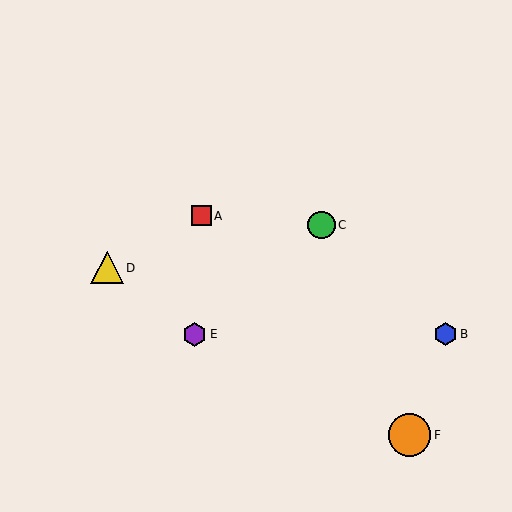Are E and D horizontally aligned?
No, E is at y≈334 and D is at y≈268.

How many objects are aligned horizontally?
2 objects (B, E) are aligned horizontally.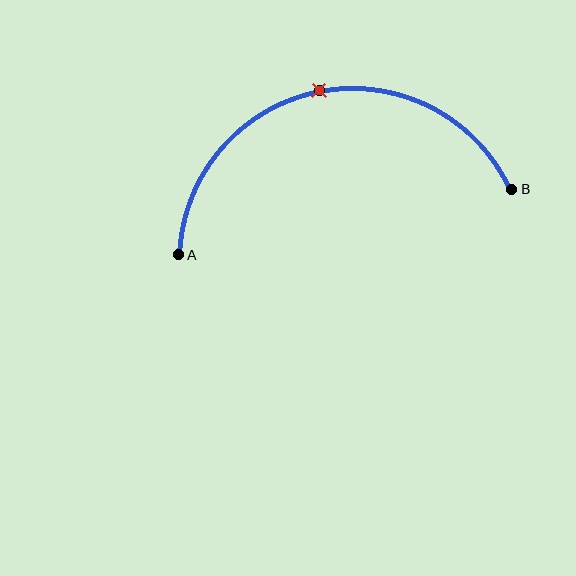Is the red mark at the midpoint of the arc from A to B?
Yes. The red mark lies on the arc at equal arc-length from both A and B — it is the arc midpoint.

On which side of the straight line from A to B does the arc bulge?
The arc bulges above the straight line connecting A and B.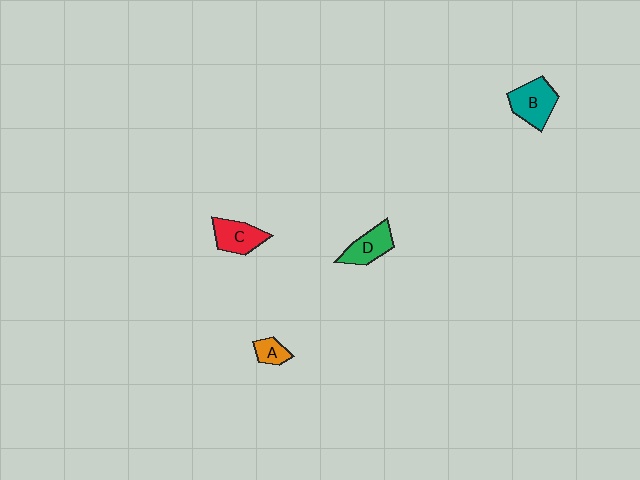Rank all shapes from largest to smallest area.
From largest to smallest: B (teal), C (red), D (green), A (orange).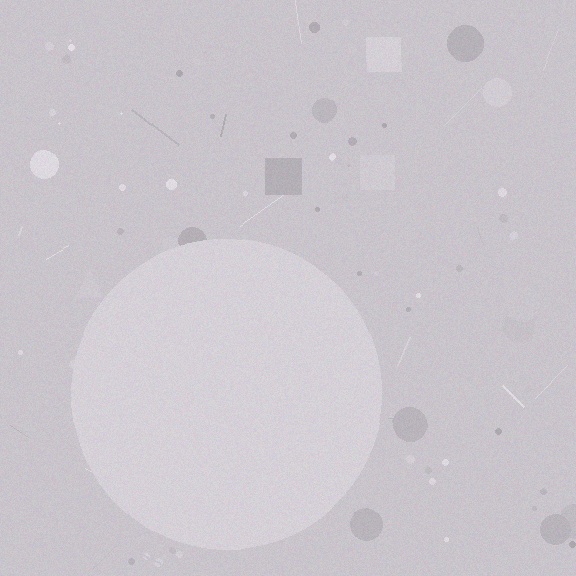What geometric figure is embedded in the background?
A circle is embedded in the background.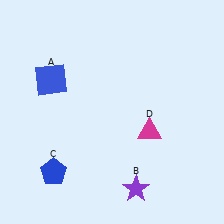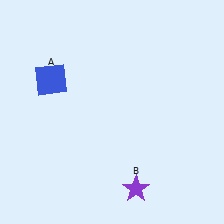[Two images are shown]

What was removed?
The magenta triangle (D), the blue pentagon (C) were removed in Image 2.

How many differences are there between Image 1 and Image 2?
There are 2 differences between the two images.